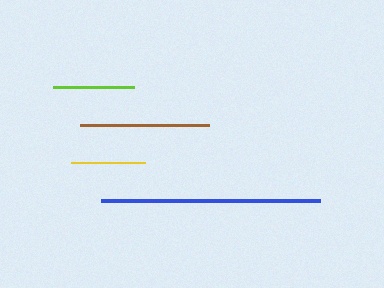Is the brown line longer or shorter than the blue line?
The blue line is longer than the brown line.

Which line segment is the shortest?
The yellow line is the shortest at approximately 74 pixels.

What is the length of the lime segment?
The lime segment is approximately 80 pixels long.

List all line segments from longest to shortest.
From longest to shortest: blue, brown, lime, yellow.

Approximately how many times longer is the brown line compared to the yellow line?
The brown line is approximately 1.7 times the length of the yellow line.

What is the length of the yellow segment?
The yellow segment is approximately 74 pixels long.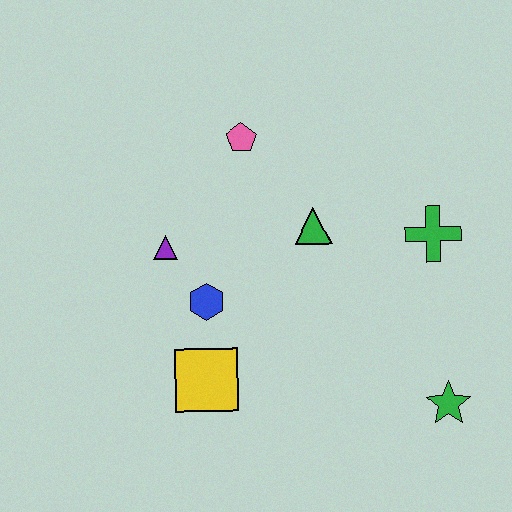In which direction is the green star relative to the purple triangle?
The green star is to the right of the purple triangle.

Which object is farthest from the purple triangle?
The green star is farthest from the purple triangle.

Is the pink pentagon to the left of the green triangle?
Yes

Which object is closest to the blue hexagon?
The purple triangle is closest to the blue hexagon.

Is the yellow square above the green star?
Yes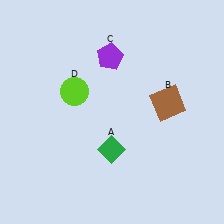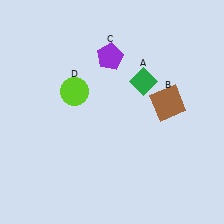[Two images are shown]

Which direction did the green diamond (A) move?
The green diamond (A) moved up.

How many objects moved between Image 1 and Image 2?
1 object moved between the two images.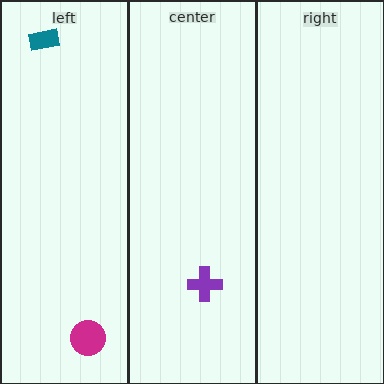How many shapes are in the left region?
2.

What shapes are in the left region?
The teal rectangle, the magenta circle.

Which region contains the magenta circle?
The left region.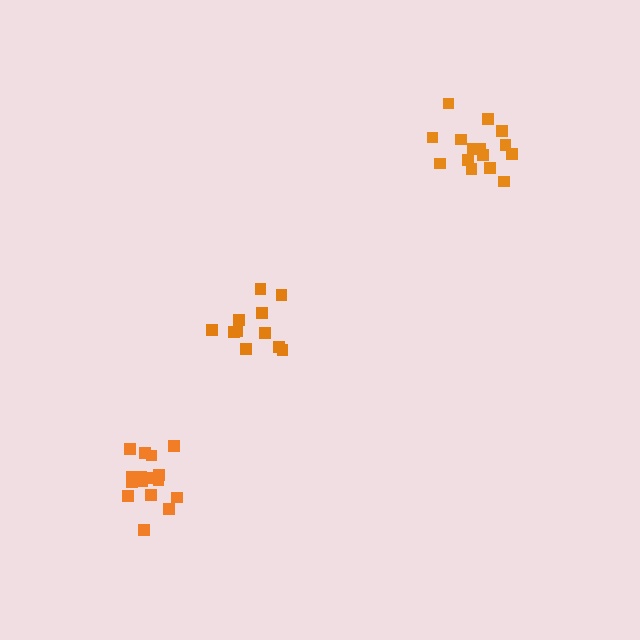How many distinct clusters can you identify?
There are 3 distinct clusters.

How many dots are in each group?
Group 1: 11 dots, Group 2: 15 dots, Group 3: 16 dots (42 total).